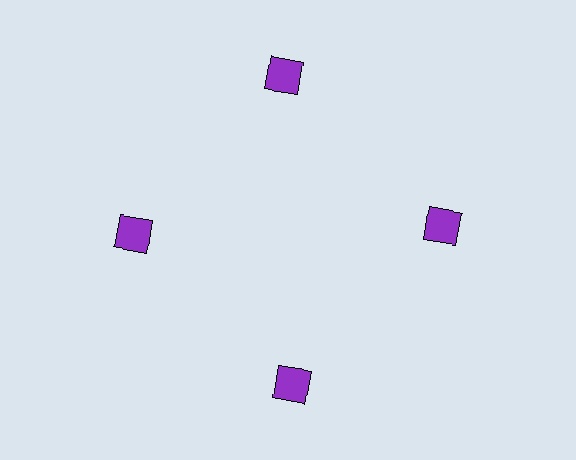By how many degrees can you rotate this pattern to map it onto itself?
The pattern maps onto itself every 90 degrees of rotation.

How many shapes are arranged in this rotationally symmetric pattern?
There are 4 shapes, arranged in 4 groups of 1.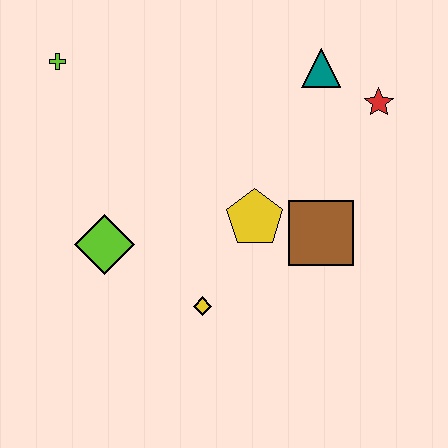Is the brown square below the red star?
Yes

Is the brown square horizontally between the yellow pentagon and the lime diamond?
No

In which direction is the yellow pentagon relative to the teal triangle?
The yellow pentagon is below the teal triangle.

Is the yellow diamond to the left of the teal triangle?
Yes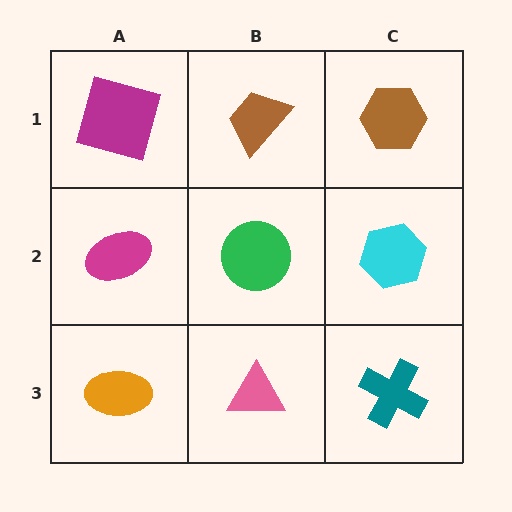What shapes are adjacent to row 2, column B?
A brown trapezoid (row 1, column B), a pink triangle (row 3, column B), a magenta ellipse (row 2, column A), a cyan hexagon (row 2, column C).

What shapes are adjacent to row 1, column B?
A green circle (row 2, column B), a magenta square (row 1, column A), a brown hexagon (row 1, column C).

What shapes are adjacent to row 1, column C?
A cyan hexagon (row 2, column C), a brown trapezoid (row 1, column B).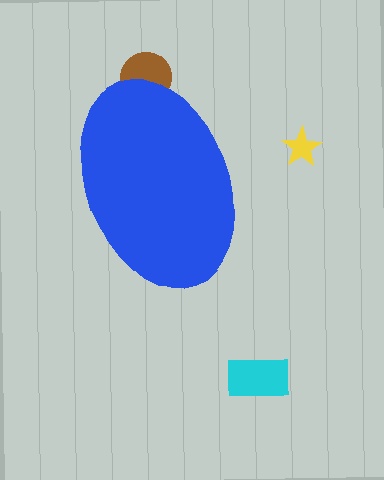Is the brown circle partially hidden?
Yes, the brown circle is partially hidden behind the blue ellipse.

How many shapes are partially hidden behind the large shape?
1 shape is partially hidden.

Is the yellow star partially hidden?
No, the yellow star is fully visible.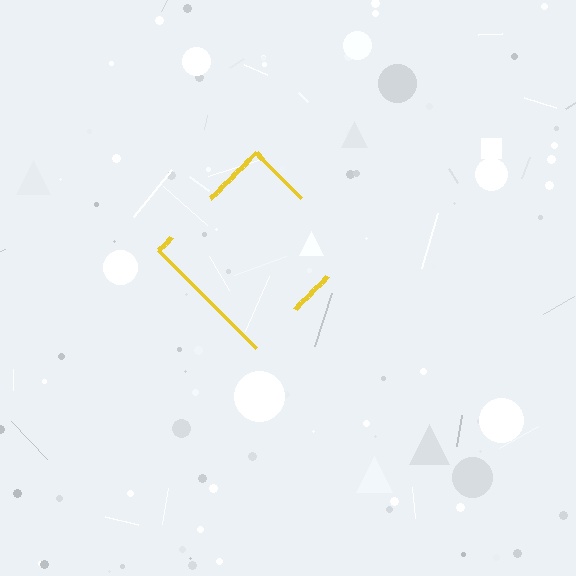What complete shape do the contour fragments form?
The contour fragments form a diamond.